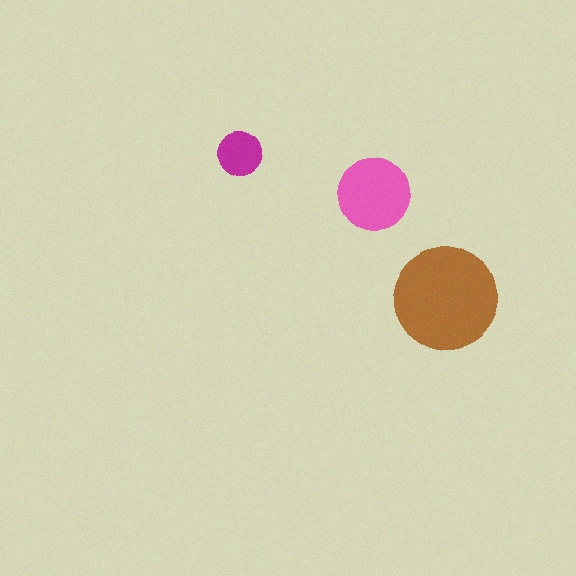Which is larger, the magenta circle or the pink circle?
The pink one.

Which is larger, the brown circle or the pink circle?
The brown one.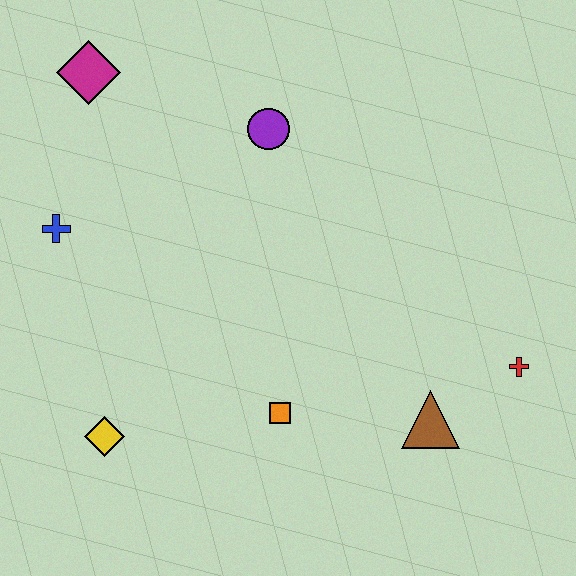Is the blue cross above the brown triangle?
Yes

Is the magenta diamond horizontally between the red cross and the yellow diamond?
No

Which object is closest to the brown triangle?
The red cross is closest to the brown triangle.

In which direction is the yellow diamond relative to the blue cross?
The yellow diamond is below the blue cross.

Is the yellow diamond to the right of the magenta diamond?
Yes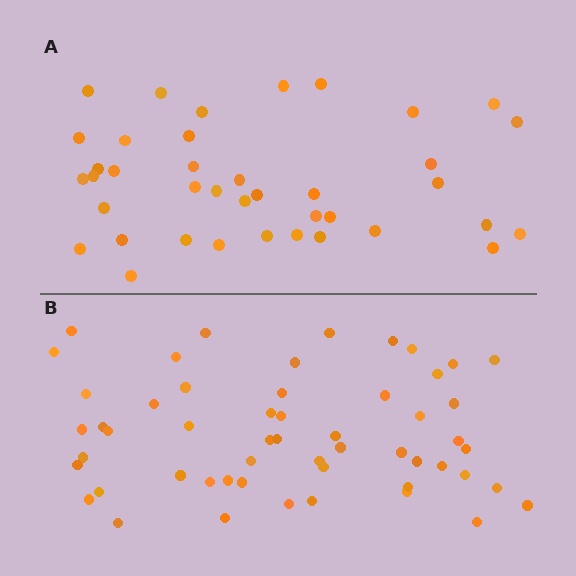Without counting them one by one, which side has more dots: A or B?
Region B (the bottom region) has more dots.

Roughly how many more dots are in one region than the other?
Region B has approximately 15 more dots than region A.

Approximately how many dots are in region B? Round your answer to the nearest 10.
About 50 dots. (The exact count is 54, which rounds to 50.)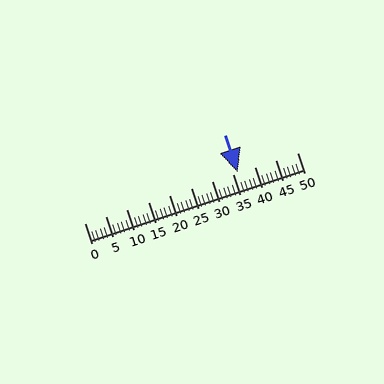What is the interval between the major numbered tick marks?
The major tick marks are spaced 5 units apart.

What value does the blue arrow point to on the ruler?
The blue arrow points to approximately 36.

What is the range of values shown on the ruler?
The ruler shows values from 0 to 50.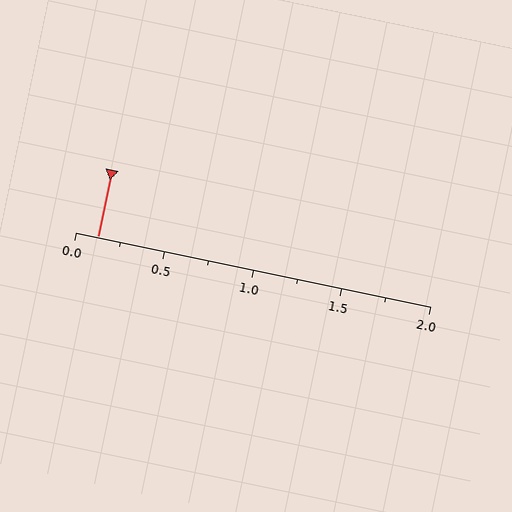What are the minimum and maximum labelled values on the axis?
The axis runs from 0.0 to 2.0.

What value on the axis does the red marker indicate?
The marker indicates approximately 0.12.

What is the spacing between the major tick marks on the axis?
The major ticks are spaced 0.5 apart.